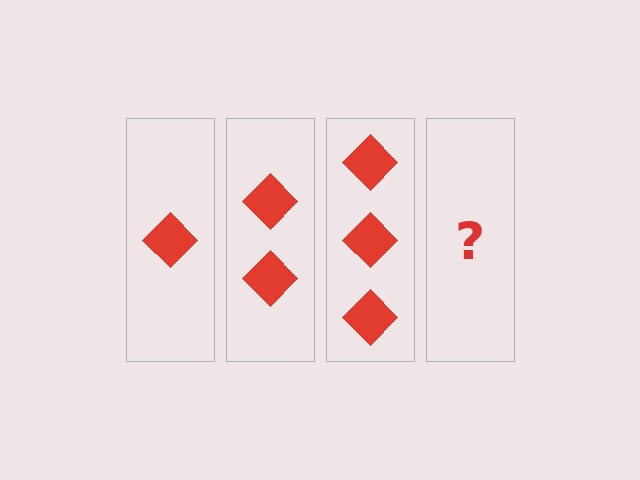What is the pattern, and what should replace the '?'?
The pattern is that each step adds one more diamond. The '?' should be 4 diamonds.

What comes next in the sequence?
The next element should be 4 diamonds.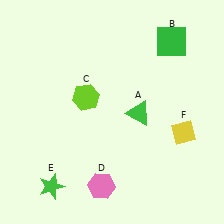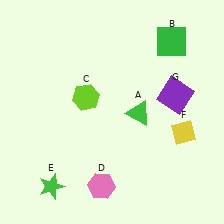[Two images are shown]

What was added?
A purple square (G) was added in Image 2.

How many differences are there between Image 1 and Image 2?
There is 1 difference between the two images.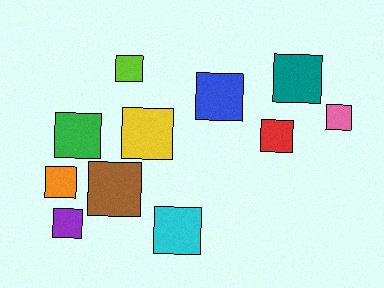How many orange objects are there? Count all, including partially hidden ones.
There is 1 orange object.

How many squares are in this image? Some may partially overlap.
There are 11 squares.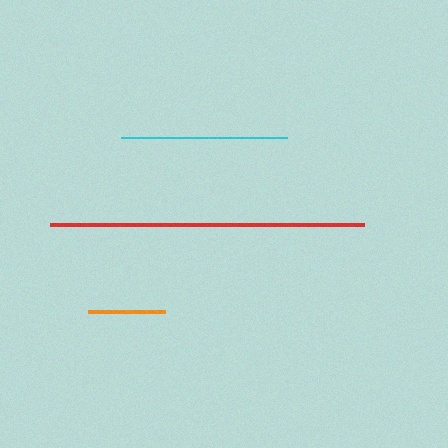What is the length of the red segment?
The red segment is approximately 314 pixels long.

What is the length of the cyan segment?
The cyan segment is approximately 166 pixels long.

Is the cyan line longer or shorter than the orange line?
The cyan line is longer than the orange line.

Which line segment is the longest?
The red line is the longest at approximately 314 pixels.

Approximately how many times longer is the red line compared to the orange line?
The red line is approximately 4.1 times the length of the orange line.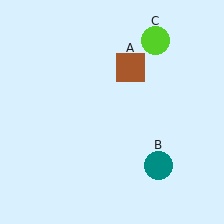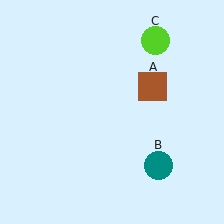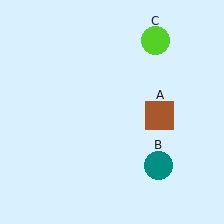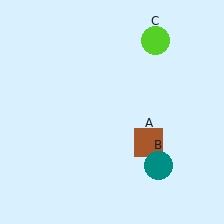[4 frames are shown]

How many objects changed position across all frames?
1 object changed position: brown square (object A).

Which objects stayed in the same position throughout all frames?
Teal circle (object B) and lime circle (object C) remained stationary.